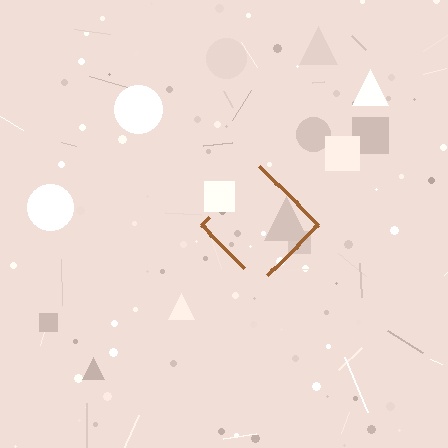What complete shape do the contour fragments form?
The contour fragments form a diamond.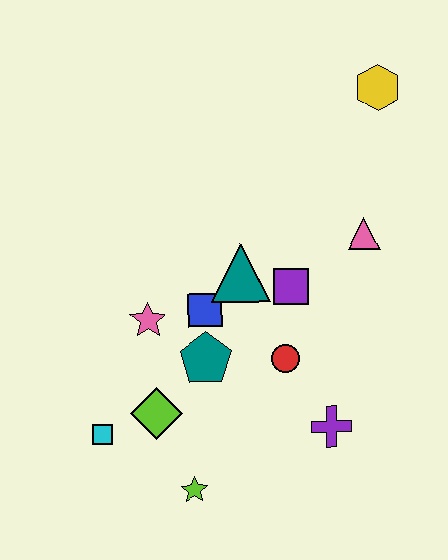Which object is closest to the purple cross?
The red circle is closest to the purple cross.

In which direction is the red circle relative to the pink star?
The red circle is to the right of the pink star.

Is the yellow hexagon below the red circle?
No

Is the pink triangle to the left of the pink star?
No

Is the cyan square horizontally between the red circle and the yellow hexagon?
No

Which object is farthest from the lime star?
The yellow hexagon is farthest from the lime star.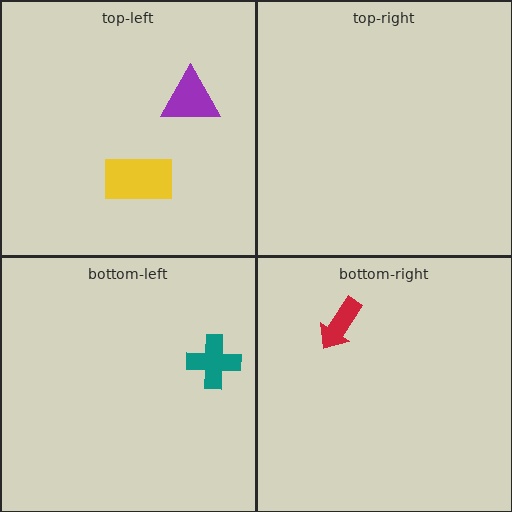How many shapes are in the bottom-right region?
1.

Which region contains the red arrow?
The bottom-right region.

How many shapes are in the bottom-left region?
1.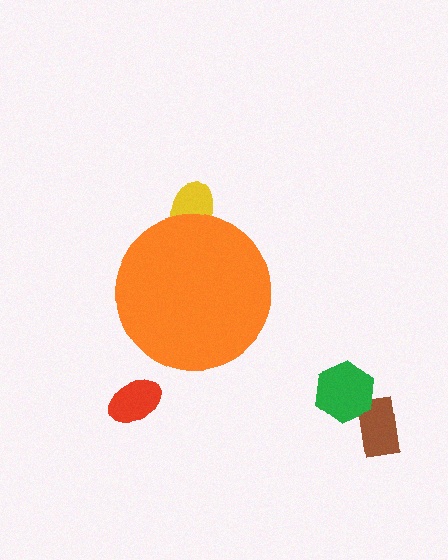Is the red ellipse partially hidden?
No, the red ellipse is fully visible.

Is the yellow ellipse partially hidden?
Yes, the yellow ellipse is partially hidden behind the orange circle.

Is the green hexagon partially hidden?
No, the green hexagon is fully visible.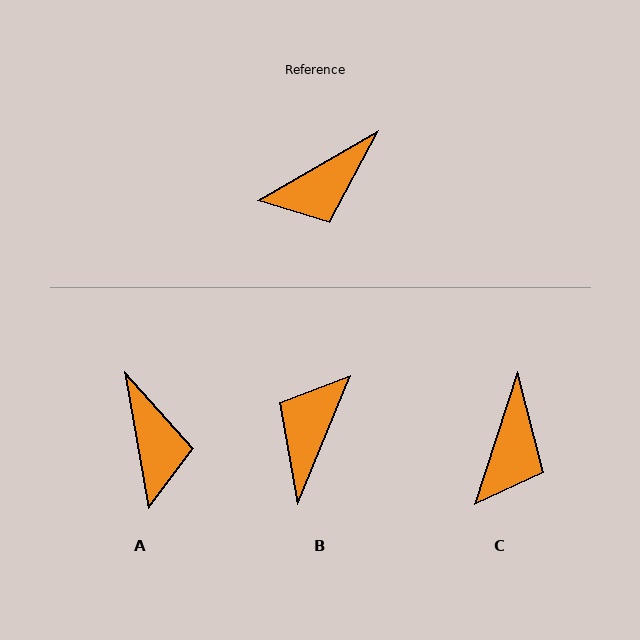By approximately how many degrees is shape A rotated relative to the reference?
Approximately 70 degrees counter-clockwise.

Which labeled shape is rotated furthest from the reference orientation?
B, about 142 degrees away.